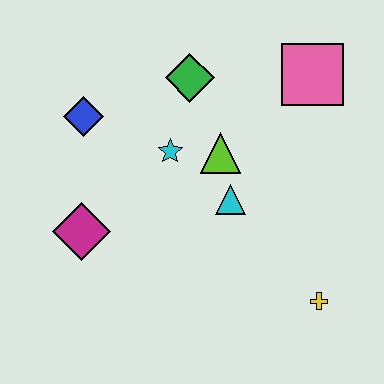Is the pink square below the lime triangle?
No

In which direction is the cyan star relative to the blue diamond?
The cyan star is to the right of the blue diamond.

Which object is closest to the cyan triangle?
The lime triangle is closest to the cyan triangle.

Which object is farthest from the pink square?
The magenta diamond is farthest from the pink square.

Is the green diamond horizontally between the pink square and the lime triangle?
No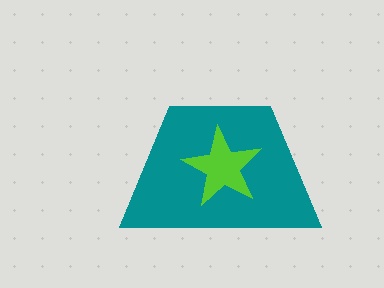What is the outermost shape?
The teal trapezoid.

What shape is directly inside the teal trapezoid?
The lime star.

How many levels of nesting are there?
2.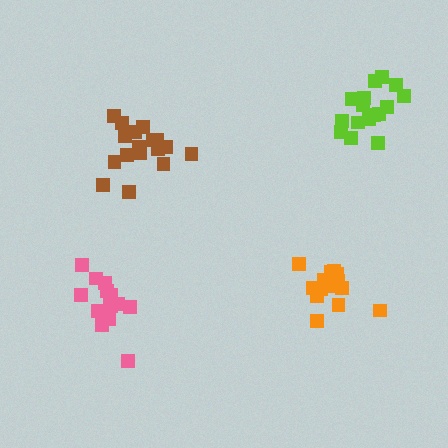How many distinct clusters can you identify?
There are 4 distinct clusters.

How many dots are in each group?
Group 1: 14 dots, Group 2: 14 dots, Group 3: 17 dots, Group 4: 17 dots (62 total).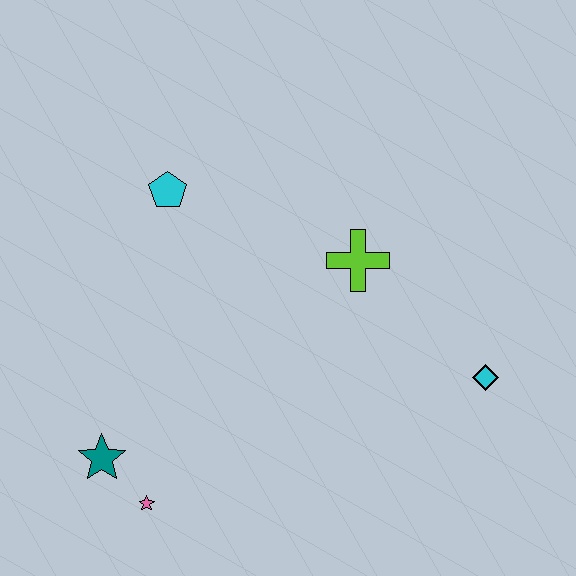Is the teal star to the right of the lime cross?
No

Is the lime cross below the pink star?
No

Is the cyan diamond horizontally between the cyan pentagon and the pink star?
No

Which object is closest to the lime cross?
The cyan diamond is closest to the lime cross.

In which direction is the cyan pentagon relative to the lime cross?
The cyan pentagon is to the left of the lime cross.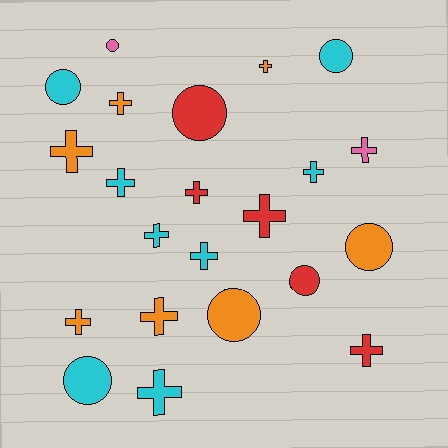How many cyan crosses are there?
There are 5 cyan crosses.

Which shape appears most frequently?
Cross, with 14 objects.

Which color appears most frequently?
Cyan, with 8 objects.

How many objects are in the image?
There are 22 objects.